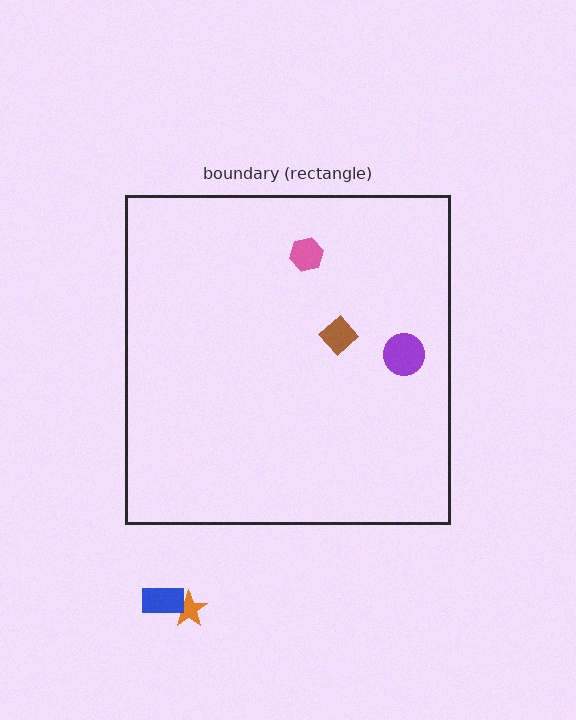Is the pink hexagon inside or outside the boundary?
Inside.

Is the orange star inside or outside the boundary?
Outside.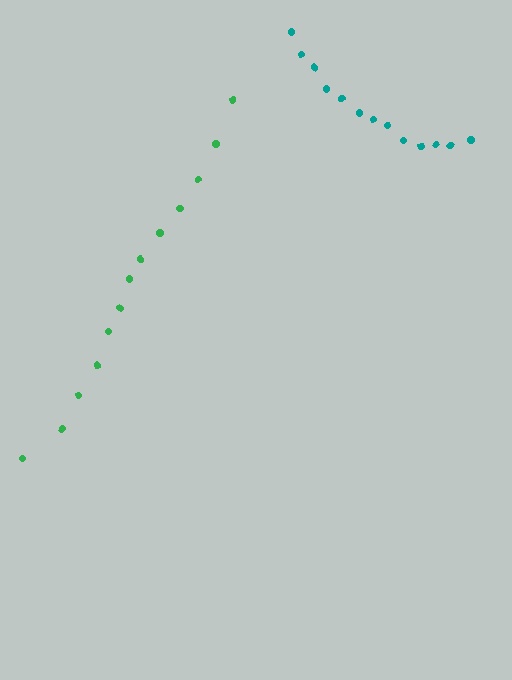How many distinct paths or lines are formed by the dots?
There are 2 distinct paths.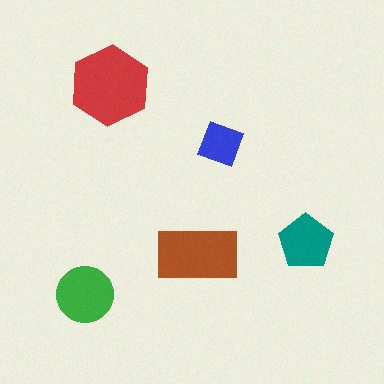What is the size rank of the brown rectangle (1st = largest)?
2nd.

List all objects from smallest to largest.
The blue square, the teal pentagon, the green circle, the brown rectangle, the red hexagon.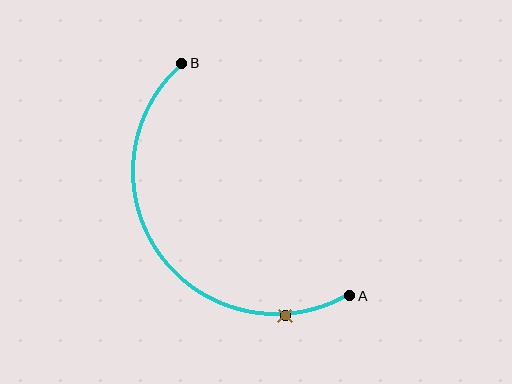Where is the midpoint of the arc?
The arc midpoint is the point on the curve farthest from the straight line joining A and B. It sits below and to the left of that line.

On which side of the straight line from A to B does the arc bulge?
The arc bulges below and to the left of the straight line connecting A and B.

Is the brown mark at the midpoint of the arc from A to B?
No. The brown mark lies on the arc but is closer to endpoint A. The arc midpoint would be at the point on the curve equidistant along the arc from both A and B.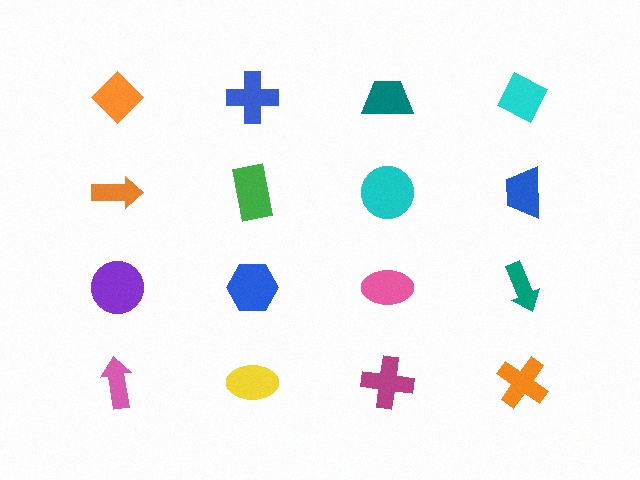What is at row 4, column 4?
An orange cross.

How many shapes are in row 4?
4 shapes.